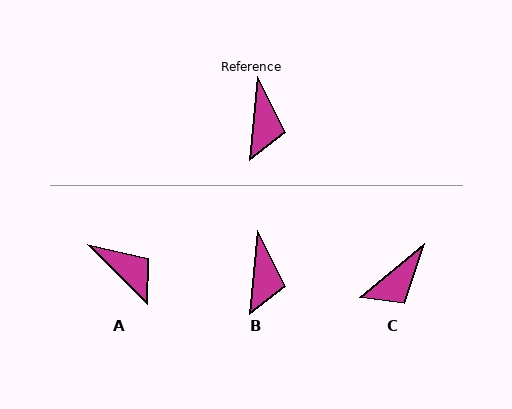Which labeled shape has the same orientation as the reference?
B.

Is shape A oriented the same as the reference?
No, it is off by about 51 degrees.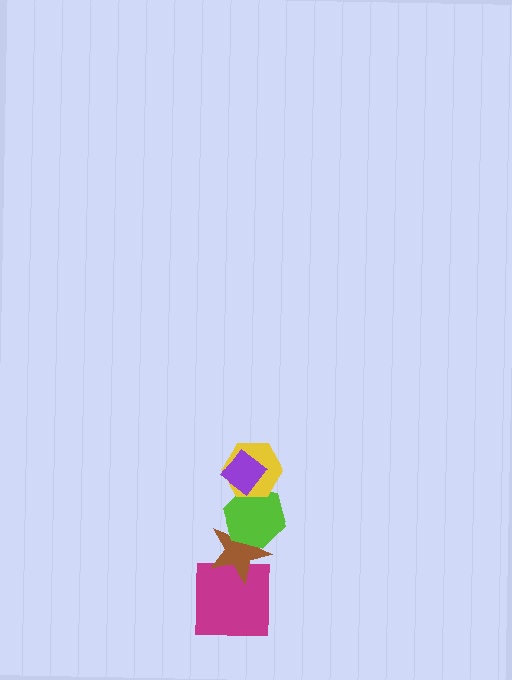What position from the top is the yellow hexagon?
The yellow hexagon is 2nd from the top.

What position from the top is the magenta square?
The magenta square is 5th from the top.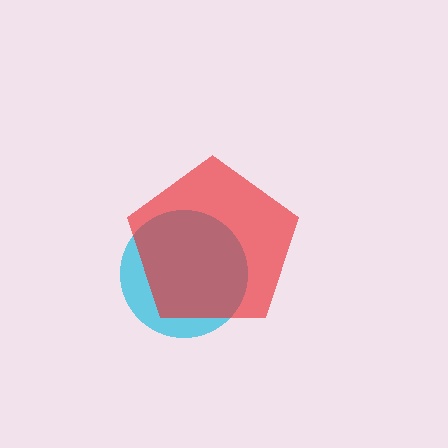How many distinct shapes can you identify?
There are 2 distinct shapes: a cyan circle, a red pentagon.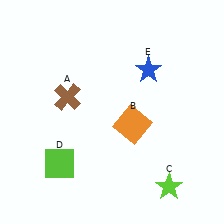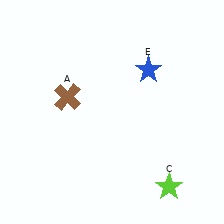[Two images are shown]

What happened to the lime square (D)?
The lime square (D) was removed in Image 2. It was in the bottom-left area of Image 1.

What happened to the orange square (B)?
The orange square (B) was removed in Image 2. It was in the bottom-right area of Image 1.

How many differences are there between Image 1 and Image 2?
There are 2 differences between the two images.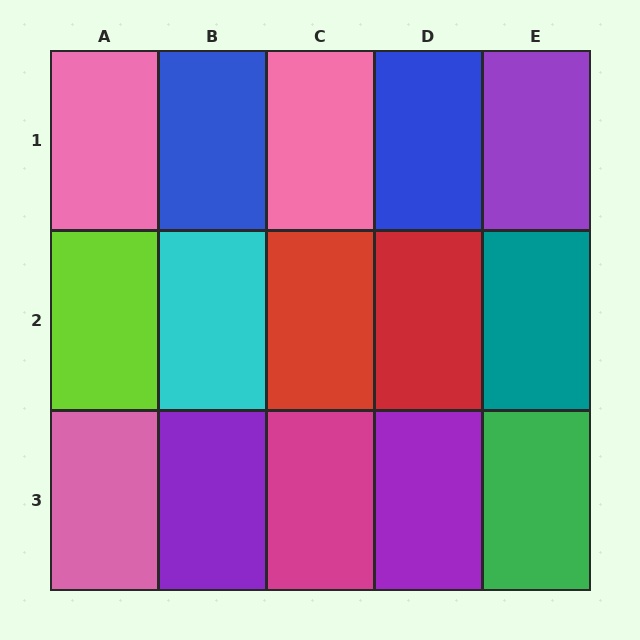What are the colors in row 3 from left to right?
Pink, purple, magenta, purple, green.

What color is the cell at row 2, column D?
Red.